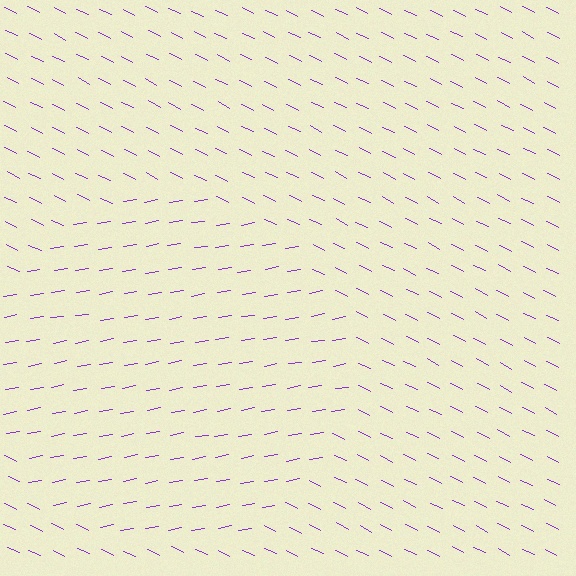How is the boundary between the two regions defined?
The boundary is defined purely by a change in line orientation (approximately 36 degrees difference). All lines are the same color and thickness.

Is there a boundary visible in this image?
Yes, there is a texture boundary formed by a change in line orientation.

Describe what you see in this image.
The image is filled with small purple line segments. A circle region in the image has lines oriented differently from the surrounding lines, creating a visible texture boundary.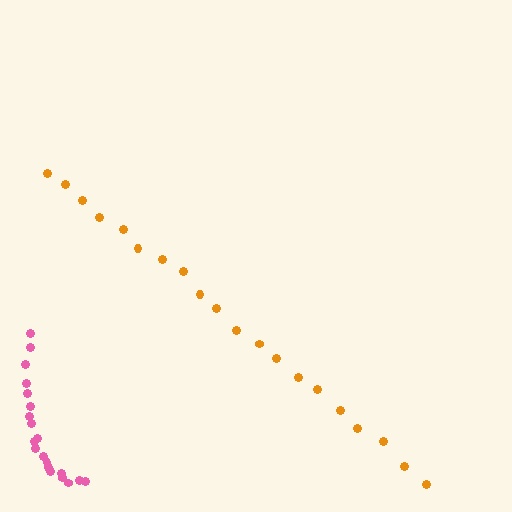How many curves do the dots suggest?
There are 2 distinct paths.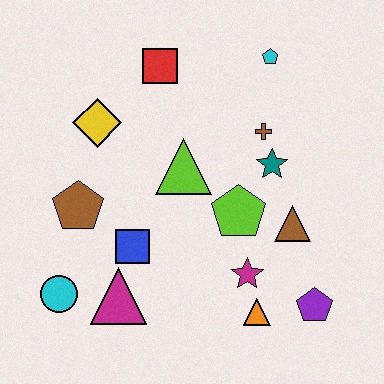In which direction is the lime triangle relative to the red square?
The lime triangle is below the red square.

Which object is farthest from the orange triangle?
The red square is farthest from the orange triangle.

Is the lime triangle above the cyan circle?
Yes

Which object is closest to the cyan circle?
The magenta triangle is closest to the cyan circle.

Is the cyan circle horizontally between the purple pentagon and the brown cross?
No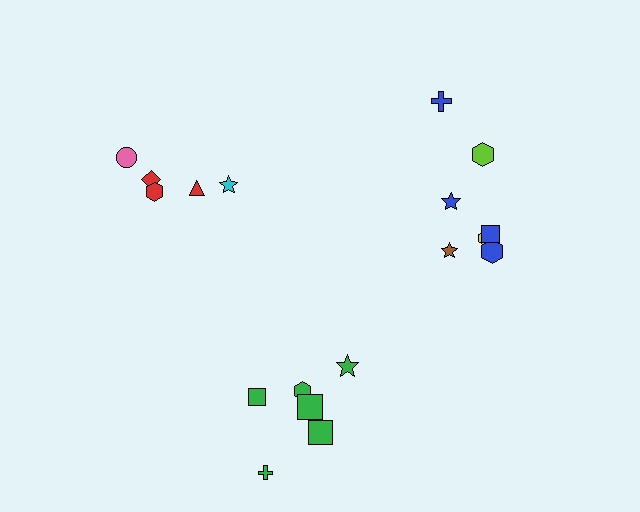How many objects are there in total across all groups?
There are 18 objects.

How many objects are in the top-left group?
There are 5 objects.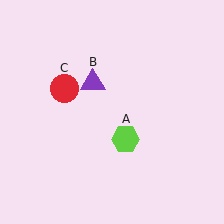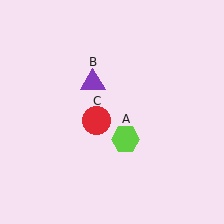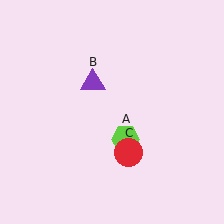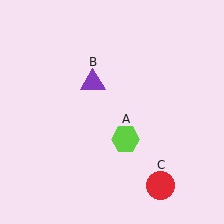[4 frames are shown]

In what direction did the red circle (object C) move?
The red circle (object C) moved down and to the right.